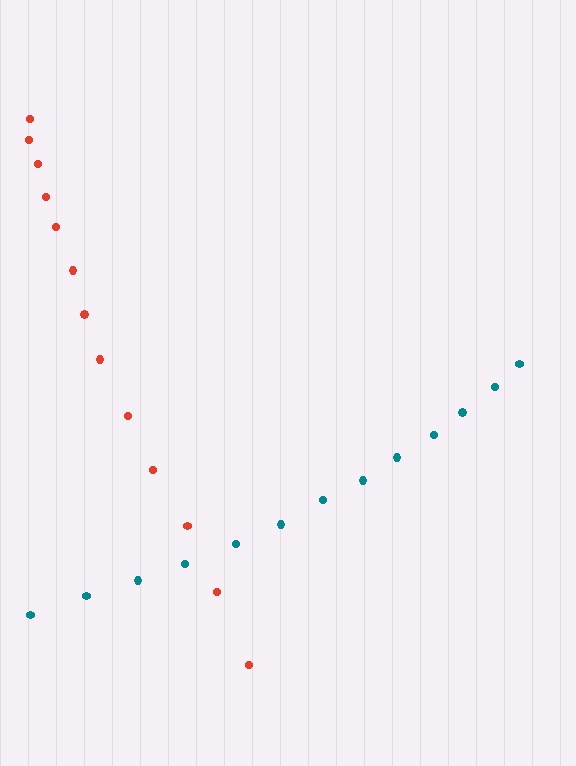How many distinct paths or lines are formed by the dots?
There are 2 distinct paths.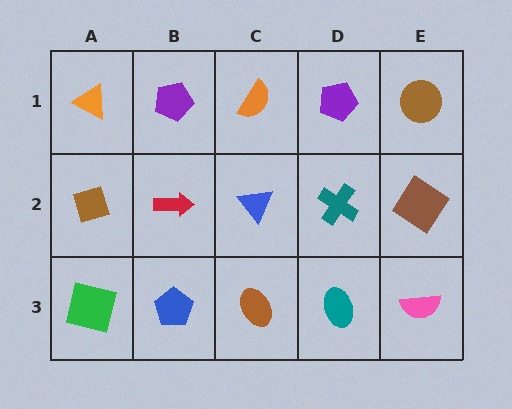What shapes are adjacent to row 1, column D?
A teal cross (row 2, column D), an orange semicircle (row 1, column C), a brown circle (row 1, column E).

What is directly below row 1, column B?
A red arrow.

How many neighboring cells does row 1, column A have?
2.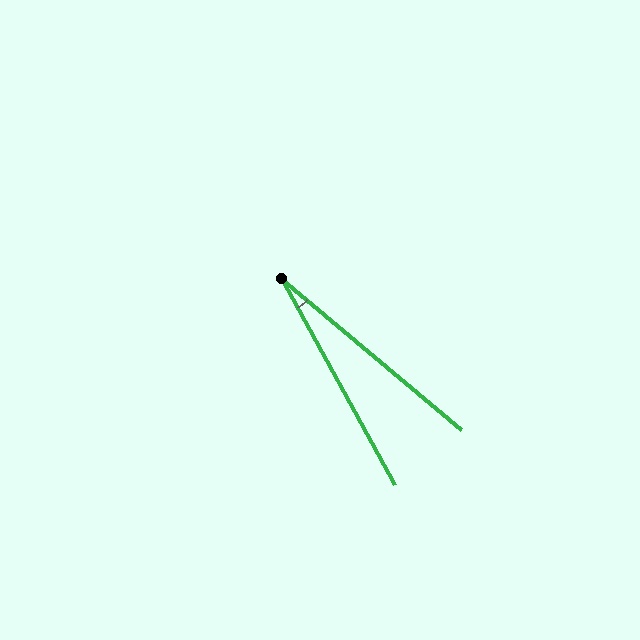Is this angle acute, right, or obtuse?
It is acute.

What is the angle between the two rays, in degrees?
Approximately 21 degrees.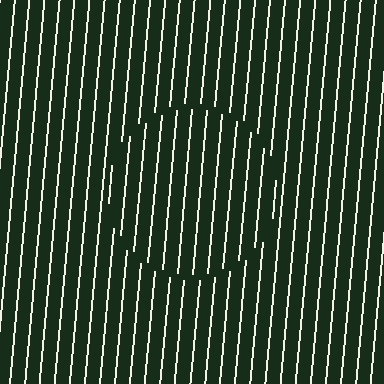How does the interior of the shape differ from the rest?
The interior of the shape contains the same grating, shifted by half a period — the contour is defined by the phase discontinuity where line-ends from the inner and outer gratings abut.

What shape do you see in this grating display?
An illusory circle. The interior of the shape contains the same grating, shifted by half a period — the contour is defined by the phase discontinuity where line-ends from the inner and outer gratings abut.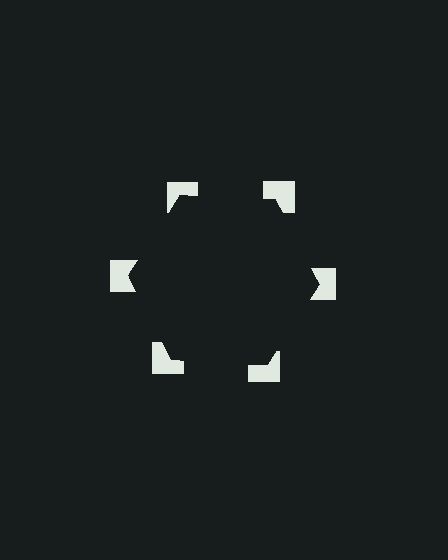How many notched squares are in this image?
There are 6 — one at each vertex of the illusory hexagon.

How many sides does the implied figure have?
6 sides.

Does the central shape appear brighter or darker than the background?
It typically appears slightly darker than the background, even though no actual brightness change is drawn.